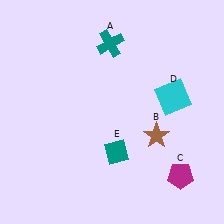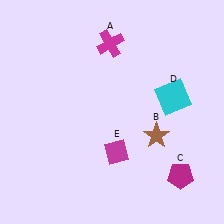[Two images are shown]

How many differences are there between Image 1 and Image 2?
There are 2 differences between the two images.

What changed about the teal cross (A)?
In Image 1, A is teal. In Image 2, it changed to magenta.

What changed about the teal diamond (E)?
In Image 1, E is teal. In Image 2, it changed to magenta.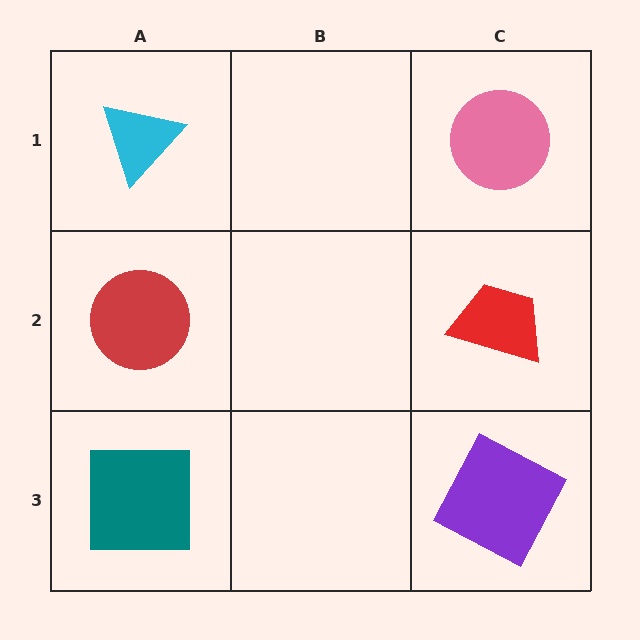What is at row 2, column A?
A red circle.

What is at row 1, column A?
A cyan triangle.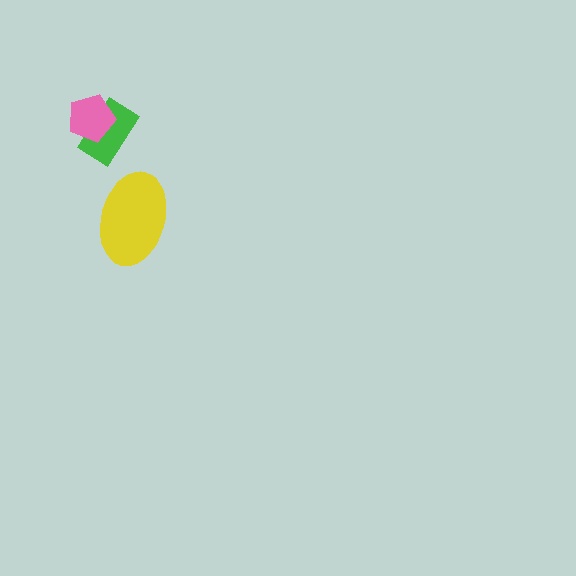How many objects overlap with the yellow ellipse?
0 objects overlap with the yellow ellipse.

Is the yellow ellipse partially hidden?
No, no other shape covers it.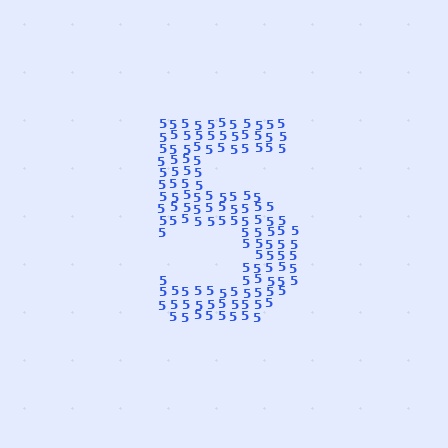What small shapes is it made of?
It is made of small digit 5's.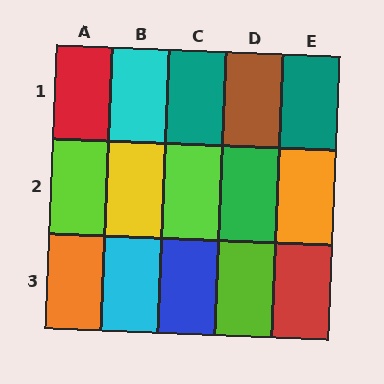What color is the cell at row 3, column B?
Cyan.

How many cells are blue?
1 cell is blue.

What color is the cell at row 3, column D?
Lime.